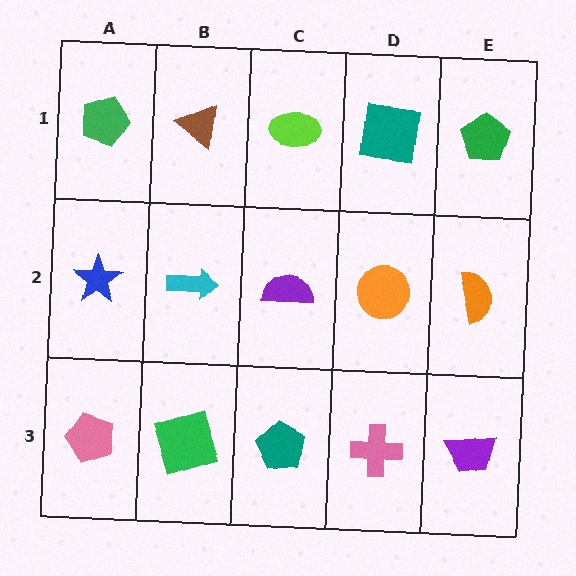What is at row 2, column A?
A blue star.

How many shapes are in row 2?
5 shapes.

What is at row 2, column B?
A cyan arrow.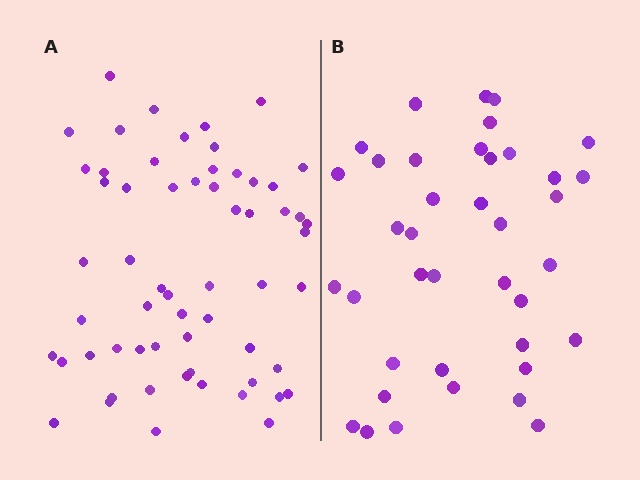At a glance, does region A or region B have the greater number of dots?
Region A (the left region) has more dots.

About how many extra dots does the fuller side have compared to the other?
Region A has approximately 20 more dots than region B.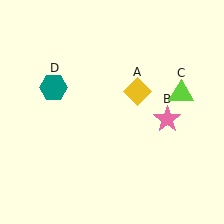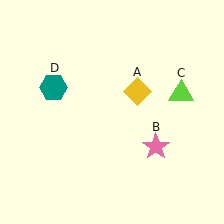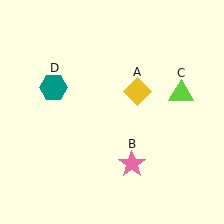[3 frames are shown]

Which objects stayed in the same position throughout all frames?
Yellow diamond (object A) and lime triangle (object C) and teal hexagon (object D) remained stationary.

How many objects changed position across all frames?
1 object changed position: pink star (object B).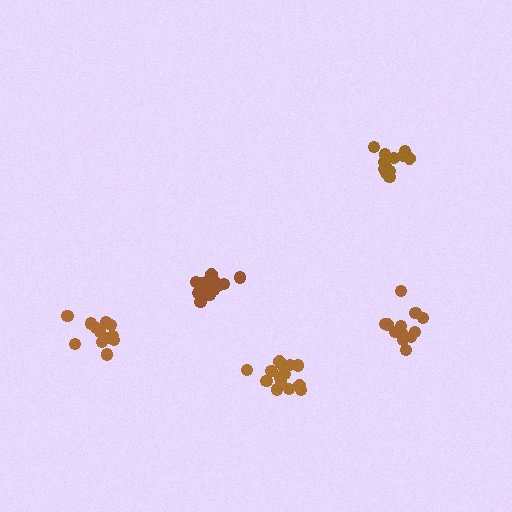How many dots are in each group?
Group 1: 14 dots, Group 2: 13 dots, Group 3: 12 dots, Group 4: 14 dots, Group 5: 12 dots (65 total).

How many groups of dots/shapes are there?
There are 5 groups.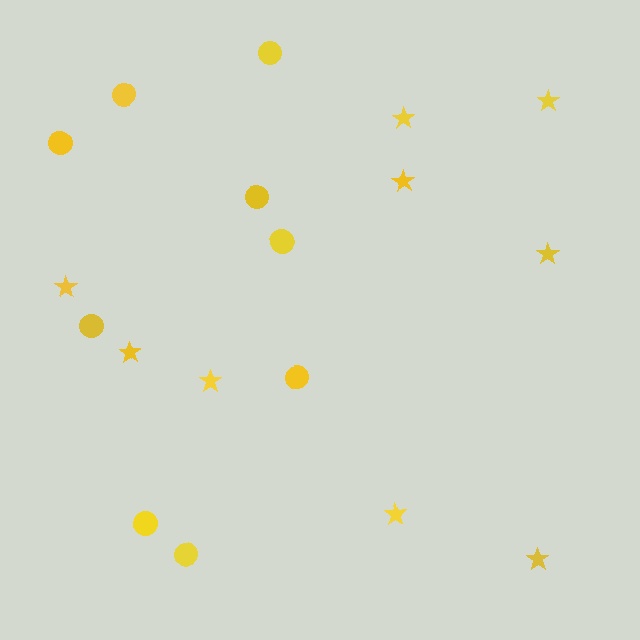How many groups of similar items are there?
There are 2 groups: one group of stars (9) and one group of circles (9).